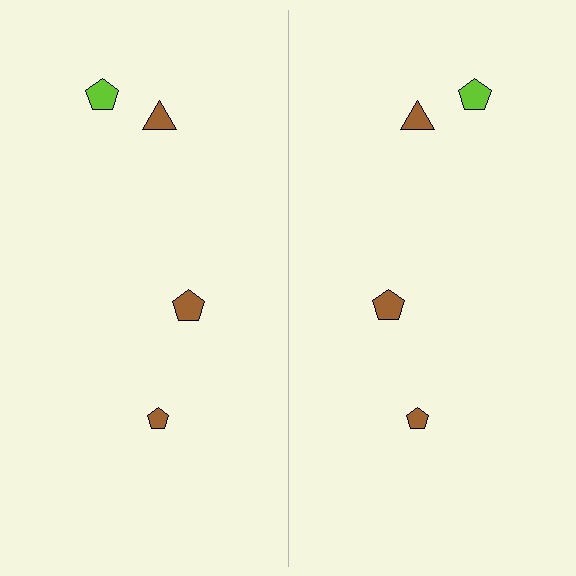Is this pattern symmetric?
Yes, this pattern has bilateral (reflection) symmetry.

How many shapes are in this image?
There are 8 shapes in this image.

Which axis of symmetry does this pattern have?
The pattern has a vertical axis of symmetry running through the center of the image.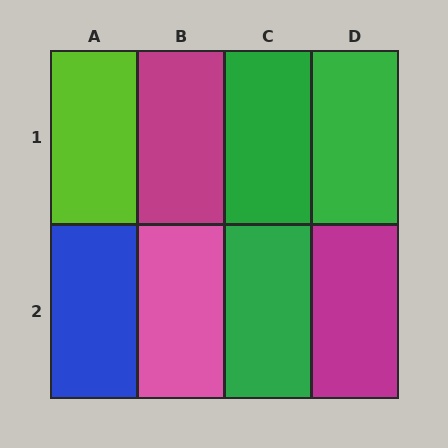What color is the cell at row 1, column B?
Magenta.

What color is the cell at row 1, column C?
Green.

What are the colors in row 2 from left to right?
Blue, pink, green, magenta.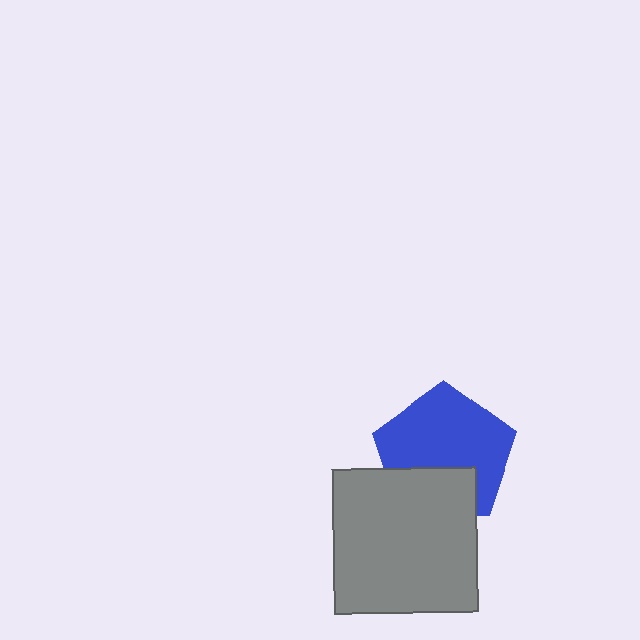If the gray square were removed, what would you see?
You would see the complete blue pentagon.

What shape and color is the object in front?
The object in front is a gray square.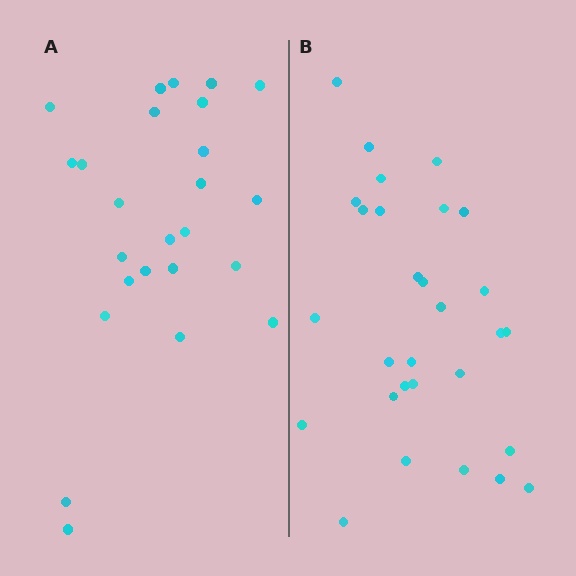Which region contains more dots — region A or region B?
Region B (the right region) has more dots.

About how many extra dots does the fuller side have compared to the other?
Region B has about 4 more dots than region A.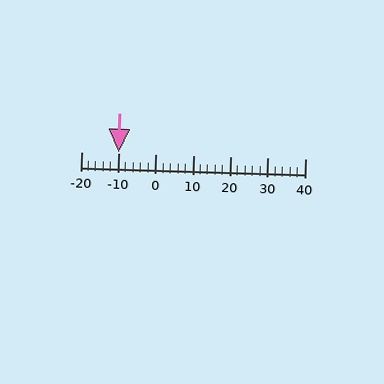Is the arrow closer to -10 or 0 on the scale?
The arrow is closer to -10.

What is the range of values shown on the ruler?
The ruler shows values from -20 to 40.